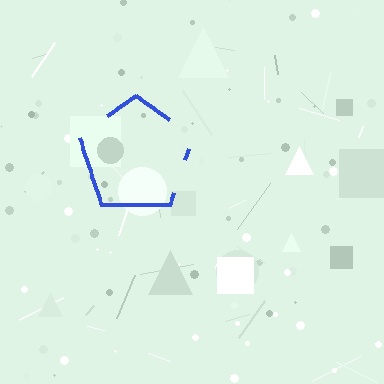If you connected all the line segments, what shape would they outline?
They would outline a pentagon.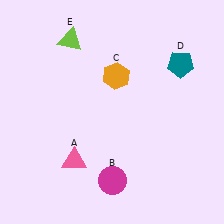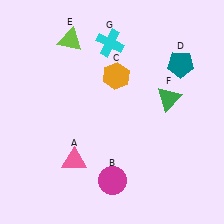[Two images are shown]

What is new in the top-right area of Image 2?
A green triangle (F) was added in the top-right area of Image 2.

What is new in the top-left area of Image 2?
A cyan cross (G) was added in the top-left area of Image 2.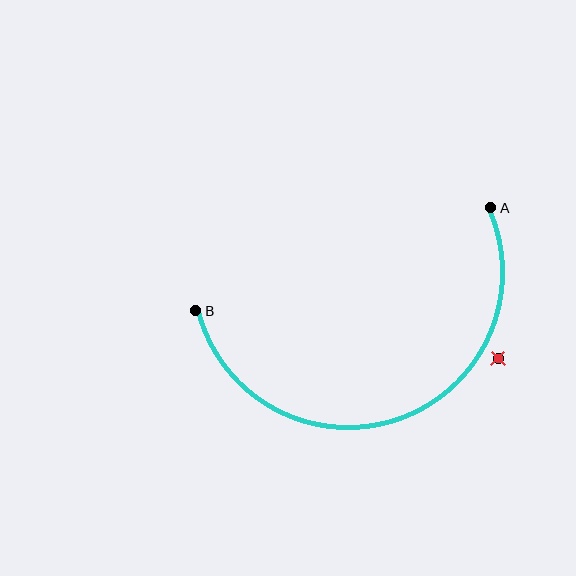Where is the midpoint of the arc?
The arc midpoint is the point on the curve farthest from the straight line joining A and B. It sits below that line.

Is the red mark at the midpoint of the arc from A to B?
No — the red mark does not lie on the arc at all. It sits slightly outside the curve.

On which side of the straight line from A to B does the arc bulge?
The arc bulges below the straight line connecting A and B.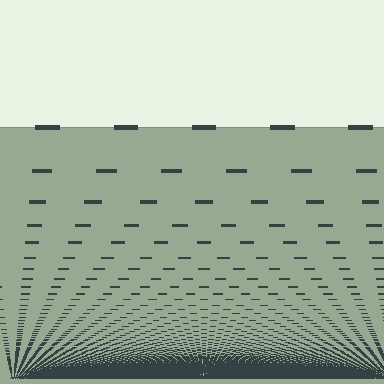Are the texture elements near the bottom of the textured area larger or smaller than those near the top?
Smaller. The gradient is inverted — elements near the bottom are smaller and denser.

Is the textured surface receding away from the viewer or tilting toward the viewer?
The surface appears to tilt toward the viewer. Texture elements get larger and sparser toward the top.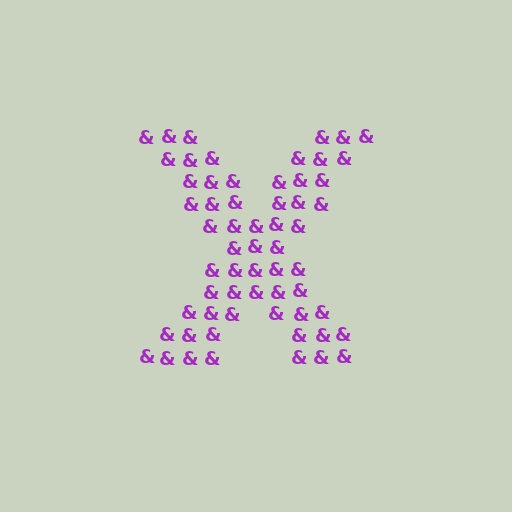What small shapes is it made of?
It is made of small ampersands.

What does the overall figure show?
The overall figure shows the letter X.